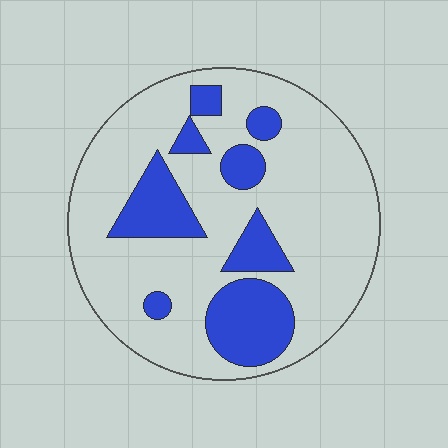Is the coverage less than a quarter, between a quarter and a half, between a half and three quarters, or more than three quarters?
Less than a quarter.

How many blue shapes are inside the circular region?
8.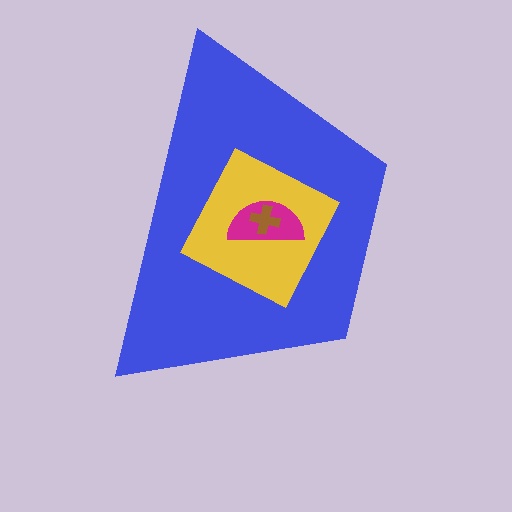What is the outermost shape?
The blue trapezoid.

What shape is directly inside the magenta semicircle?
The brown cross.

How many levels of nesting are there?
4.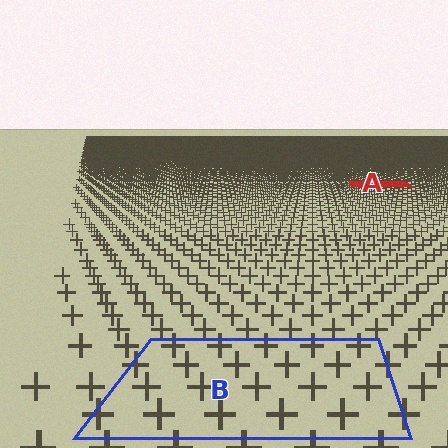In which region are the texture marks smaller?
The texture marks are smaller in region A, because it is farther away.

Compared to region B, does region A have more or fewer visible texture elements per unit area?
Region A has more texture elements per unit area — they are packed more densely because it is farther away.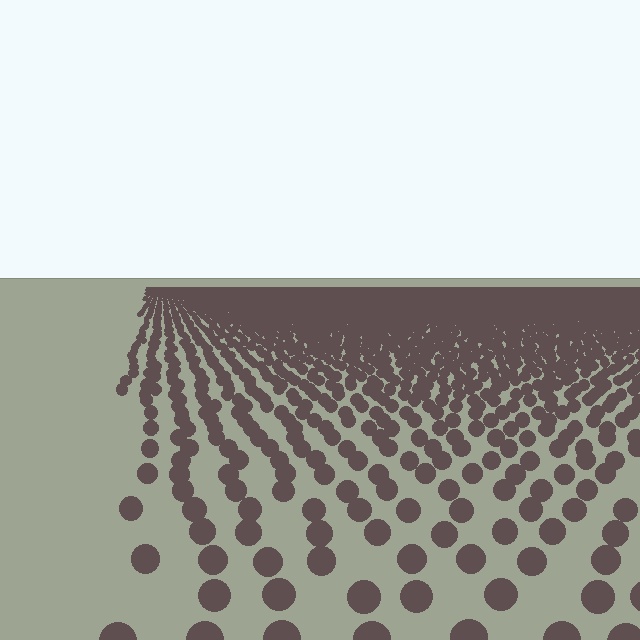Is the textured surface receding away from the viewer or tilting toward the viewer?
The surface is receding away from the viewer. Texture elements get smaller and denser toward the top.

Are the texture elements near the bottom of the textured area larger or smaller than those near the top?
Larger. Near the bottom, elements are closer to the viewer and appear at a bigger on-screen size.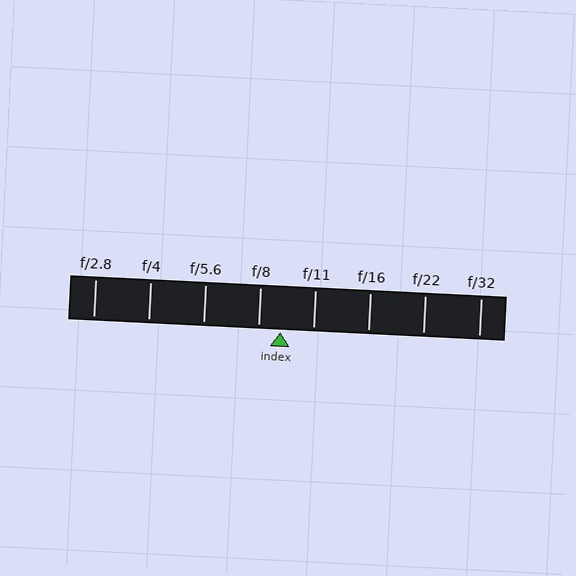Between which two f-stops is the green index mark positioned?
The index mark is between f/8 and f/11.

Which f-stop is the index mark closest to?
The index mark is closest to f/8.